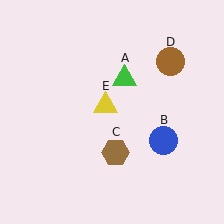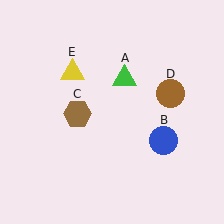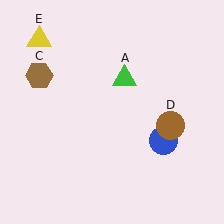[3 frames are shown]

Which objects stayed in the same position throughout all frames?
Green triangle (object A) and blue circle (object B) remained stationary.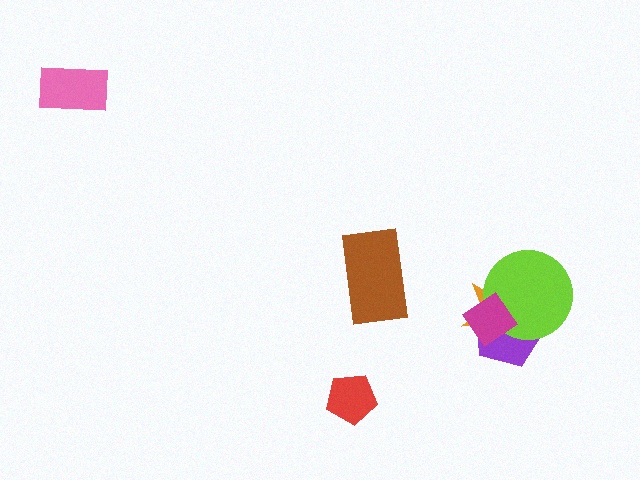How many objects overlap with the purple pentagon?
3 objects overlap with the purple pentagon.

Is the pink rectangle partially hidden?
No, no other shape covers it.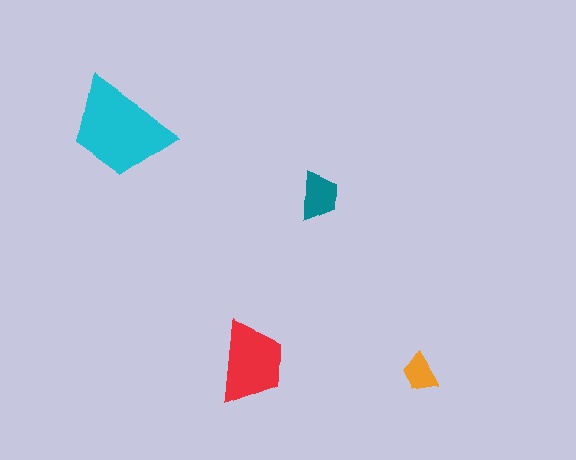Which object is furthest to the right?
The orange trapezoid is rightmost.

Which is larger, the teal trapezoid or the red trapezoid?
The red one.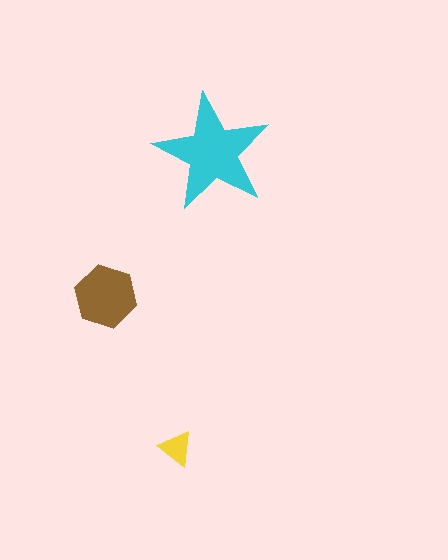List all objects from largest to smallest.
The cyan star, the brown hexagon, the yellow triangle.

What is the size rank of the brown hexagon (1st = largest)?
2nd.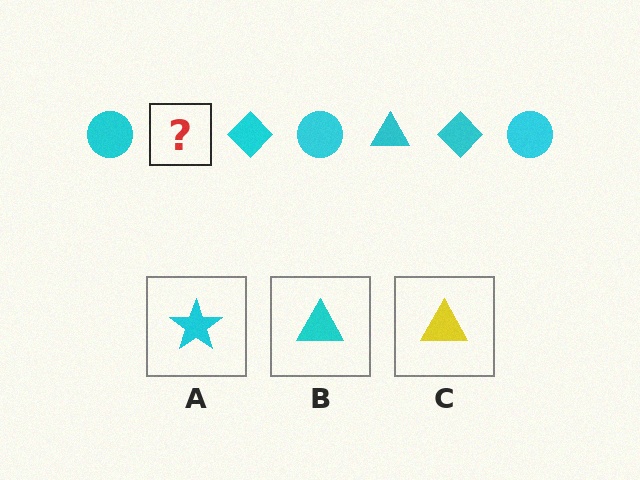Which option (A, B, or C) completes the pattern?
B.